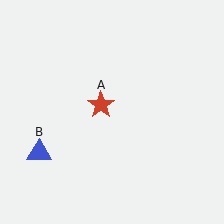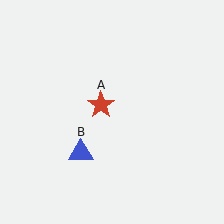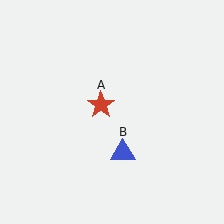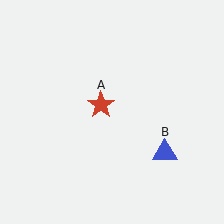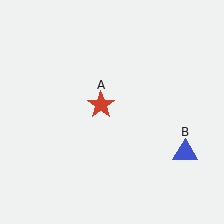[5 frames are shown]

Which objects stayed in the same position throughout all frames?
Red star (object A) remained stationary.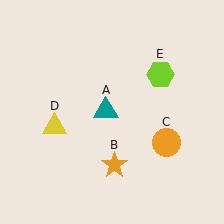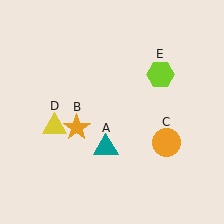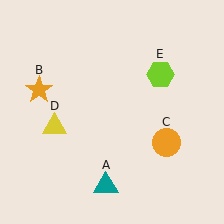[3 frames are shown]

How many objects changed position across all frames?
2 objects changed position: teal triangle (object A), orange star (object B).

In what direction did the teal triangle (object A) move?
The teal triangle (object A) moved down.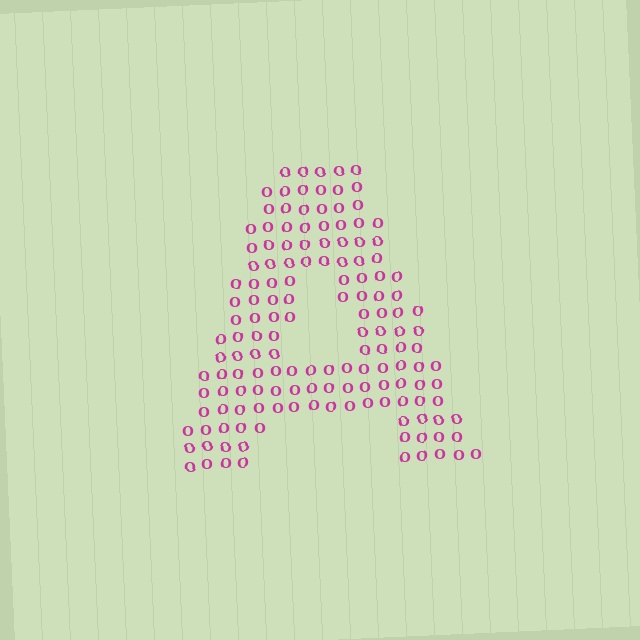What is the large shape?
The large shape is the letter A.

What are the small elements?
The small elements are letter O's.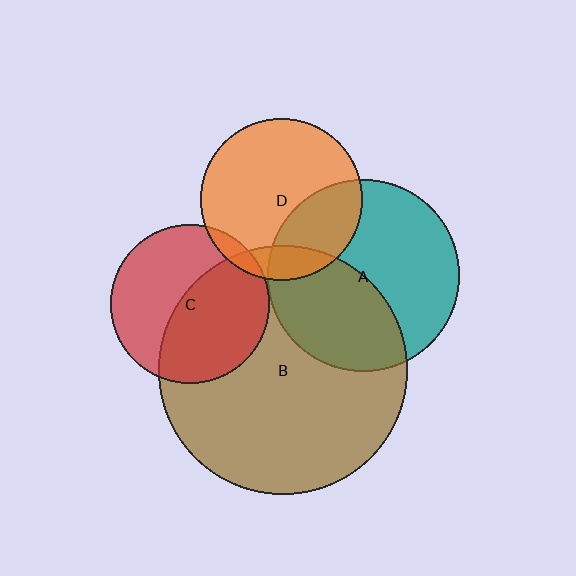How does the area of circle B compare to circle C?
Approximately 2.5 times.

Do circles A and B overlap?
Yes.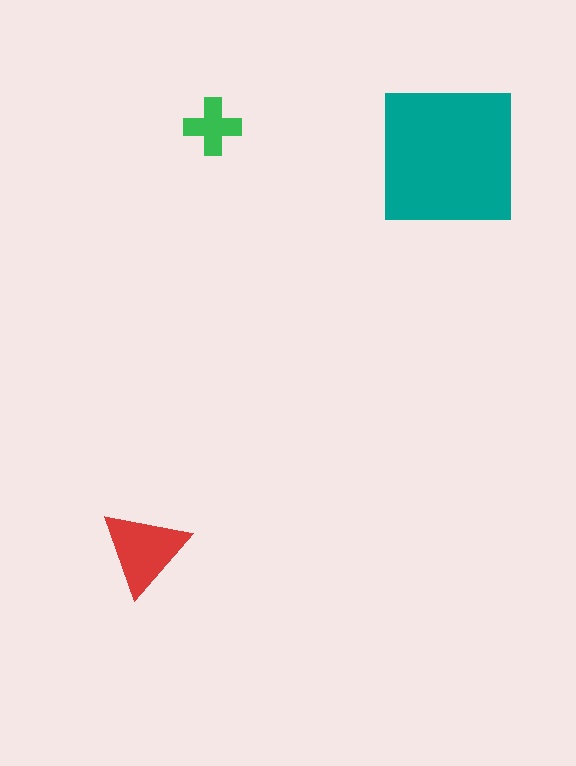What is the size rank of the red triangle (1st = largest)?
2nd.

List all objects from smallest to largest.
The green cross, the red triangle, the teal square.